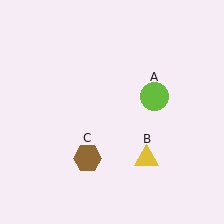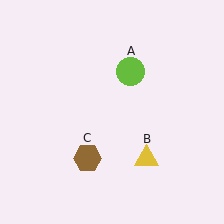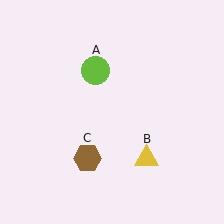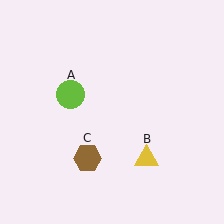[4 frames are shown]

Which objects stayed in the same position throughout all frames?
Yellow triangle (object B) and brown hexagon (object C) remained stationary.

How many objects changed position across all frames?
1 object changed position: lime circle (object A).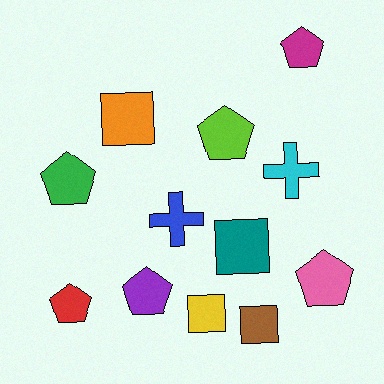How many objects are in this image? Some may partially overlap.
There are 12 objects.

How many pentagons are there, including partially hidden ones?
There are 6 pentagons.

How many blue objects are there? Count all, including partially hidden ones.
There is 1 blue object.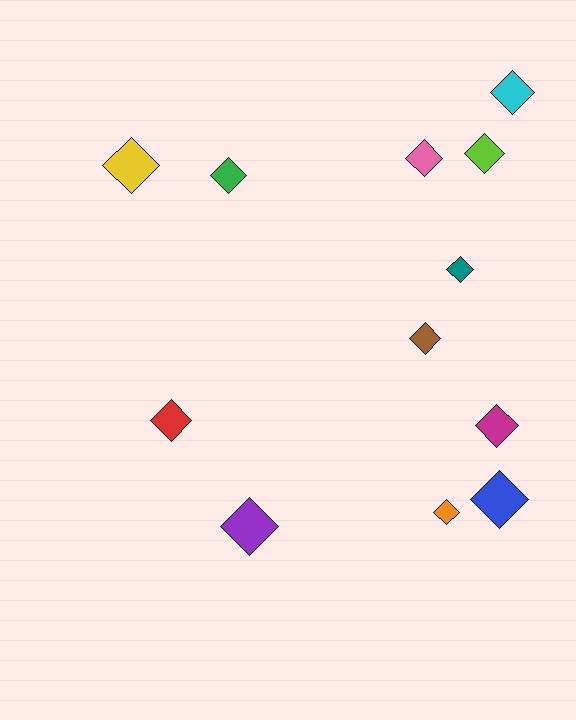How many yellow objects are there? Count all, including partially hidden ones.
There is 1 yellow object.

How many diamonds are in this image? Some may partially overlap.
There are 12 diamonds.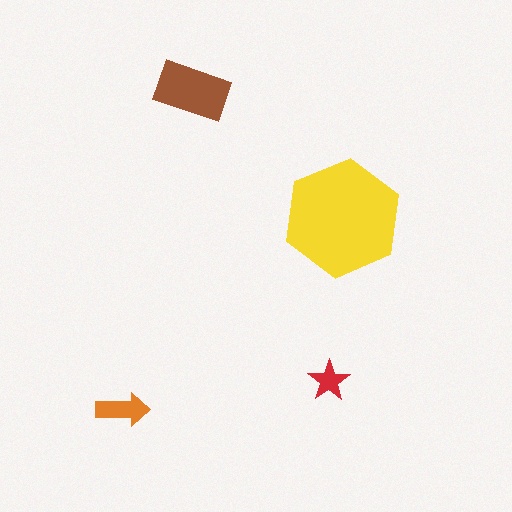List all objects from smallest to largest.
The red star, the orange arrow, the brown rectangle, the yellow hexagon.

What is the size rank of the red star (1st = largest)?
4th.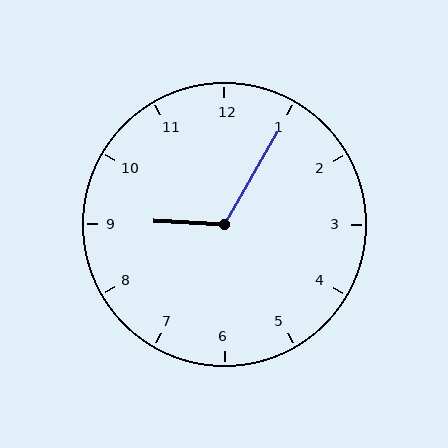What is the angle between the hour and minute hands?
Approximately 118 degrees.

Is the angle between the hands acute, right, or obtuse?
It is obtuse.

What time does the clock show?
9:05.